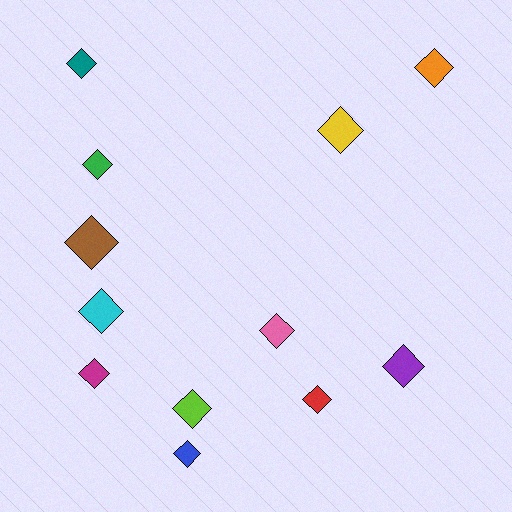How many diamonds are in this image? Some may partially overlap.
There are 12 diamonds.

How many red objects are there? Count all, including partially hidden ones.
There is 1 red object.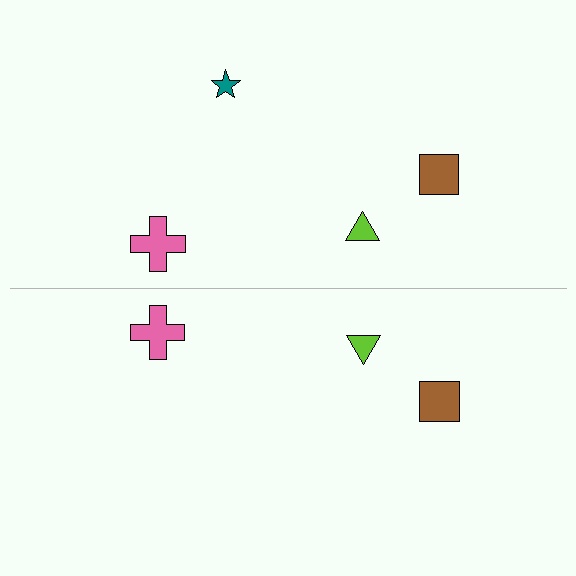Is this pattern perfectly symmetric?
No, the pattern is not perfectly symmetric. A teal star is missing from the bottom side.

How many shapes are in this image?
There are 7 shapes in this image.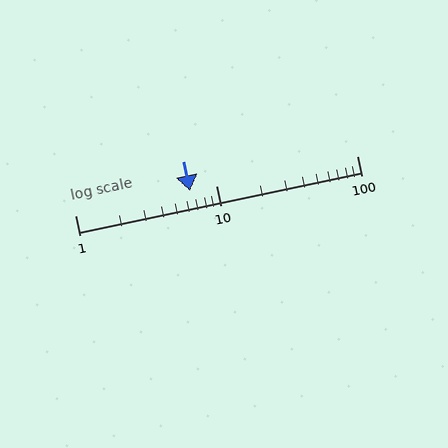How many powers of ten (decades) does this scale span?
The scale spans 2 decades, from 1 to 100.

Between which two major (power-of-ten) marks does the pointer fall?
The pointer is between 1 and 10.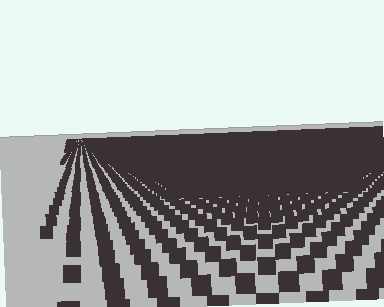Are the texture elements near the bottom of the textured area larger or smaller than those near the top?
Larger. Near the bottom, elements are closer to the viewer and appear at a bigger on-screen size.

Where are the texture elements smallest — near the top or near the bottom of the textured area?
Near the top.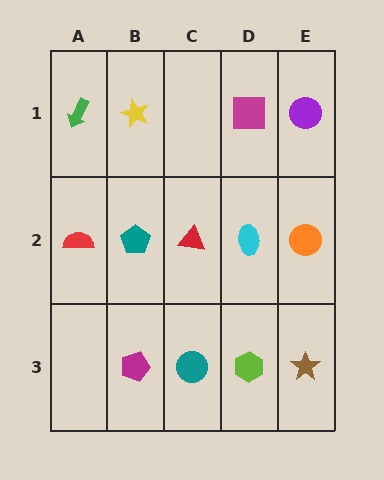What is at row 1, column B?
A yellow star.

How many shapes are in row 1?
4 shapes.